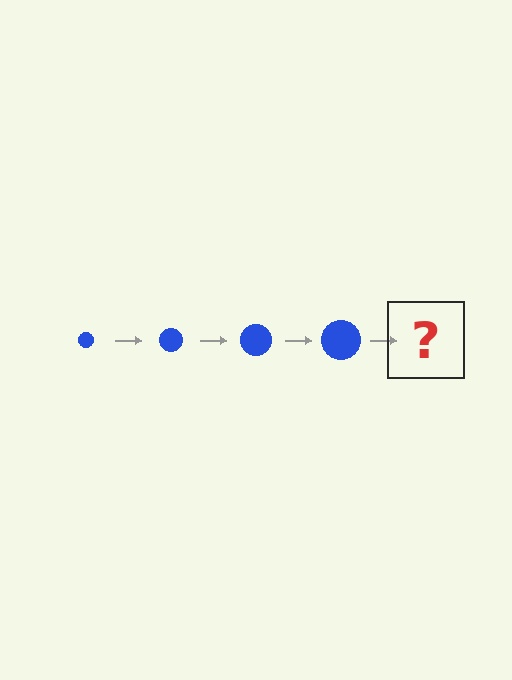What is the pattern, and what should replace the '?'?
The pattern is that the circle gets progressively larger each step. The '?' should be a blue circle, larger than the previous one.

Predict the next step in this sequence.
The next step is a blue circle, larger than the previous one.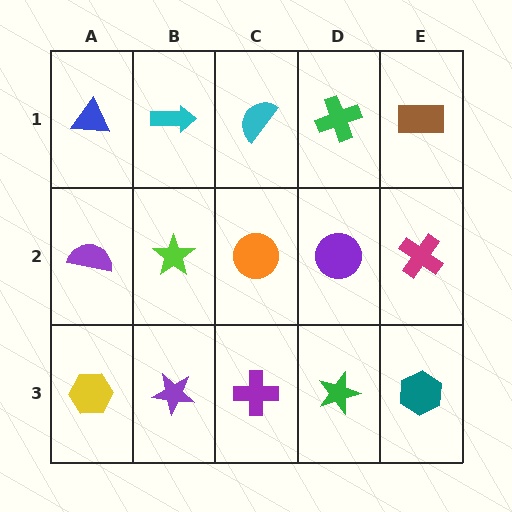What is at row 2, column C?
An orange circle.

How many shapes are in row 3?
5 shapes.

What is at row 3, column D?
A green star.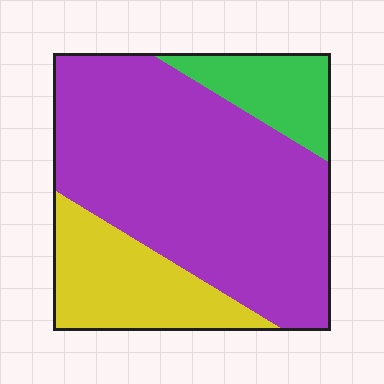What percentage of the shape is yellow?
Yellow covers around 20% of the shape.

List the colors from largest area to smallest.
From largest to smallest: purple, yellow, green.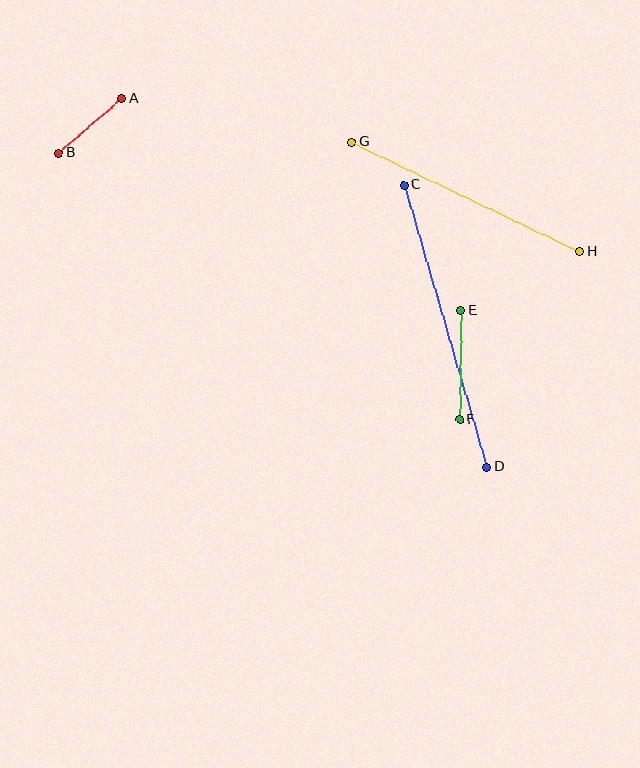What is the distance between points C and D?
The distance is approximately 294 pixels.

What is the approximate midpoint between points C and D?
The midpoint is at approximately (445, 326) pixels.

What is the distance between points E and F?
The distance is approximately 109 pixels.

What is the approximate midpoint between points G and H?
The midpoint is at approximately (466, 197) pixels.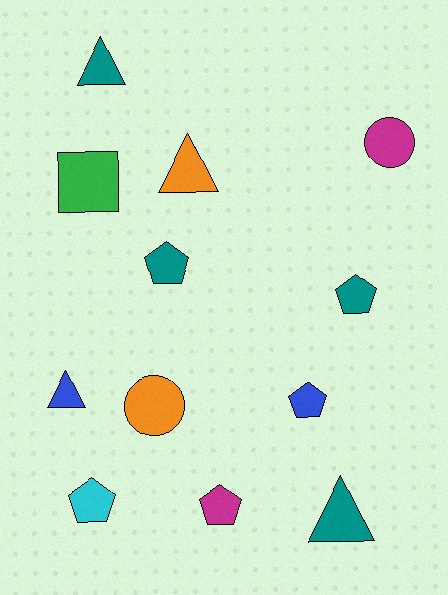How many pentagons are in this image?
There are 5 pentagons.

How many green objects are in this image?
There is 1 green object.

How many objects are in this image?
There are 12 objects.